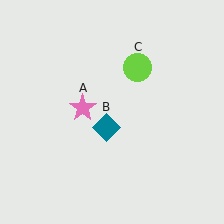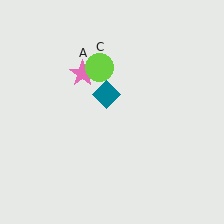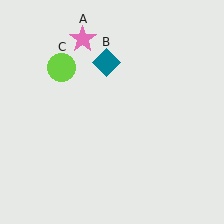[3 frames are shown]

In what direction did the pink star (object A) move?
The pink star (object A) moved up.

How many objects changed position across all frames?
3 objects changed position: pink star (object A), teal diamond (object B), lime circle (object C).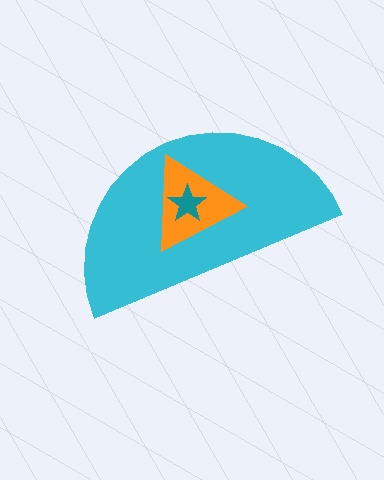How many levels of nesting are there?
3.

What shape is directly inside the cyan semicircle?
The orange triangle.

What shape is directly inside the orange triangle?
The teal star.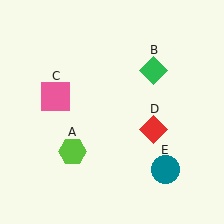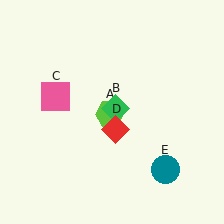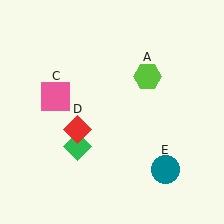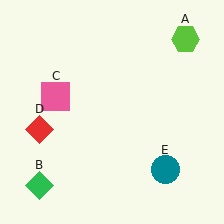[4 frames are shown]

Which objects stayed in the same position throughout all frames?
Pink square (object C) and teal circle (object E) remained stationary.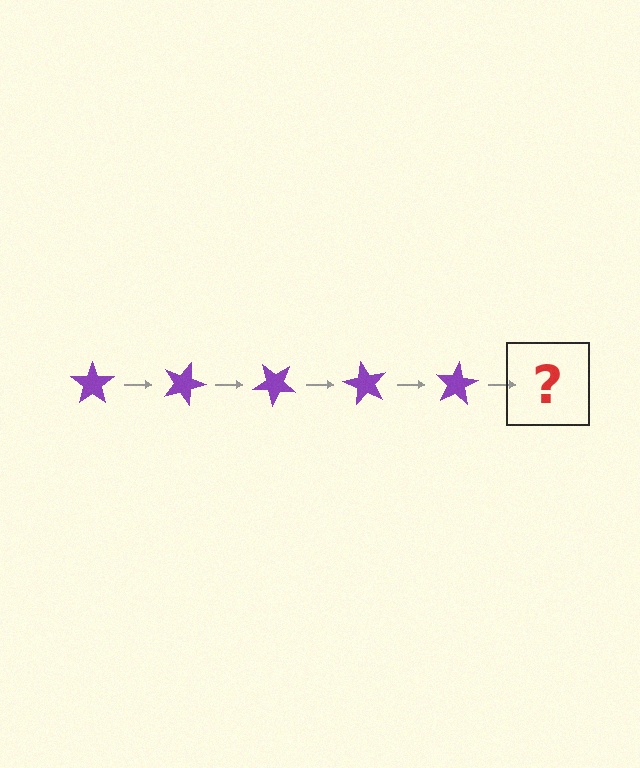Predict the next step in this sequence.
The next step is a purple star rotated 100 degrees.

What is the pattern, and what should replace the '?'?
The pattern is that the star rotates 20 degrees each step. The '?' should be a purple star rotated 100 degrees.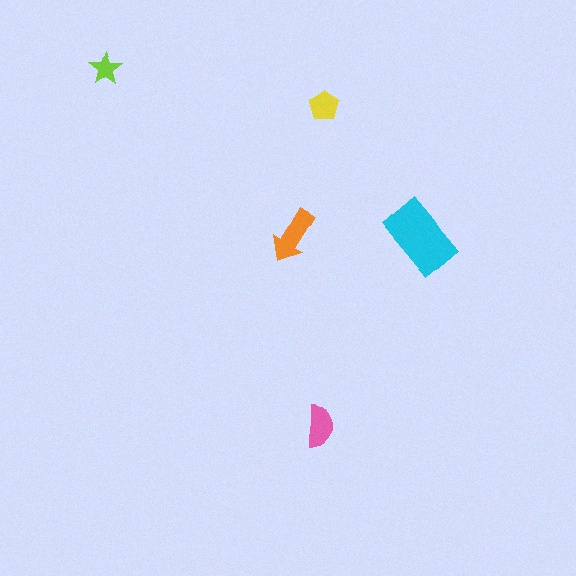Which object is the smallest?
The lime star.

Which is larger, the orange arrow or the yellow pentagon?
The orange arrow.